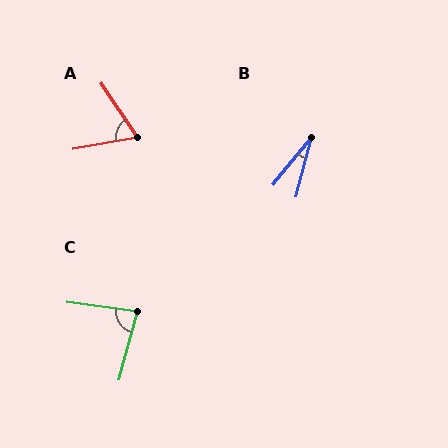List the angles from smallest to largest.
B (24°), A (67°), C (82°).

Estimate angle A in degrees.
Approximately 67 degrees.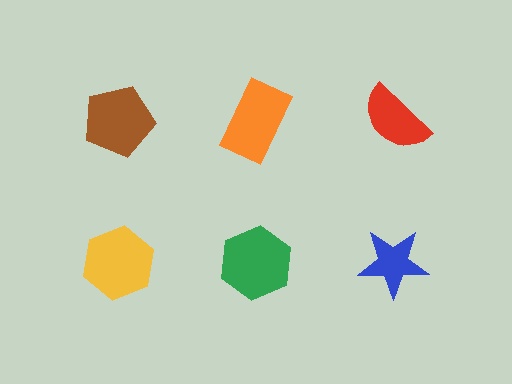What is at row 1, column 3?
A red semicircle.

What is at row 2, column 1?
A yellow hexagon.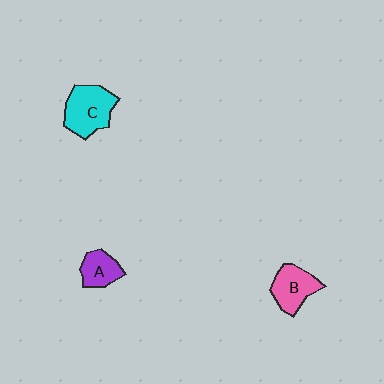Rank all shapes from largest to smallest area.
From largest to smallest: C (cyan), B (pink), A (purple).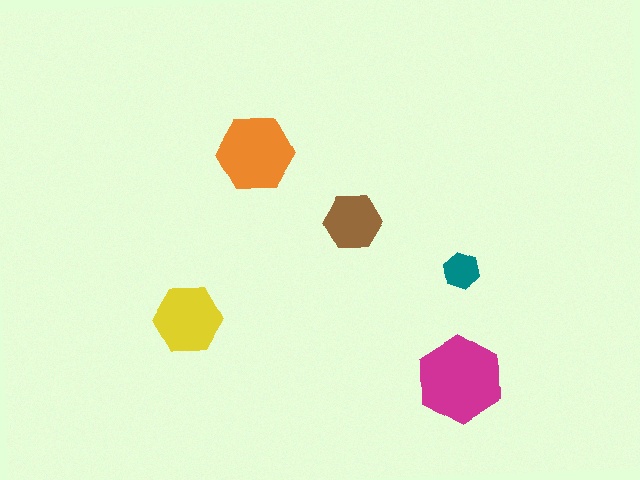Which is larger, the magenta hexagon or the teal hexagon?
The magenta one.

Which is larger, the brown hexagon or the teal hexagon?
The brown one.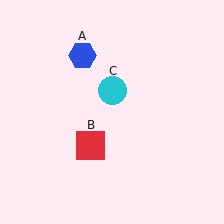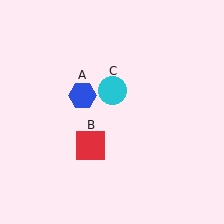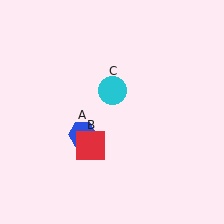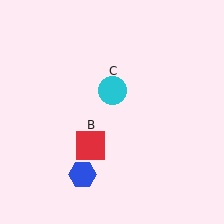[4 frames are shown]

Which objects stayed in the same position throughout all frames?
Red square (object B) and cyan circle (object C) remained stationary.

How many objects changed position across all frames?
1 object changed position: blue hexagon (object A).